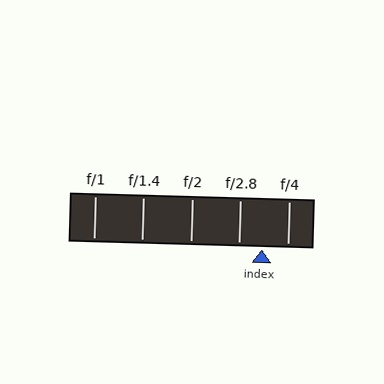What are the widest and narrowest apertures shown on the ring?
The widest aperture shown is f/1 and the narrowest is f/4.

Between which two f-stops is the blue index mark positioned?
The index mark is between f/2.8 and f/4.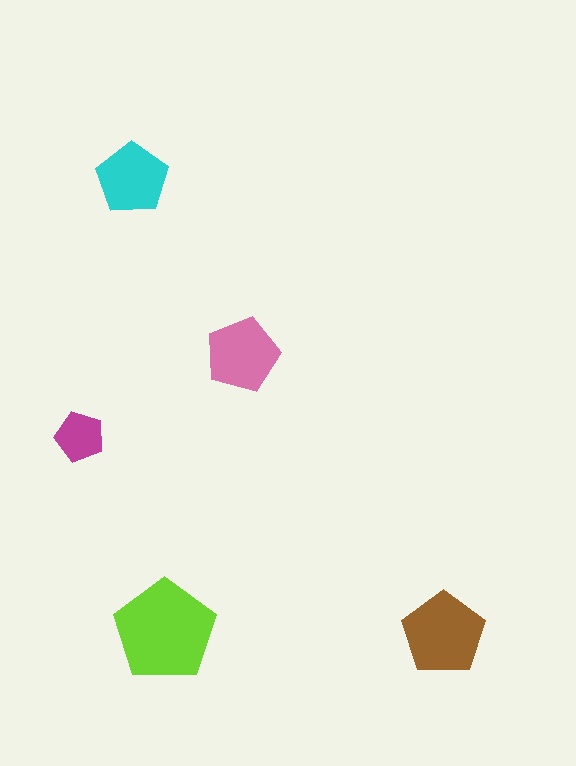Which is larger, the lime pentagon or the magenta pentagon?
The lime one.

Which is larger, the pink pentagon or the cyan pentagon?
The pink one.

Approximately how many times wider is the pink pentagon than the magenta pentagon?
About 1.5 times wider.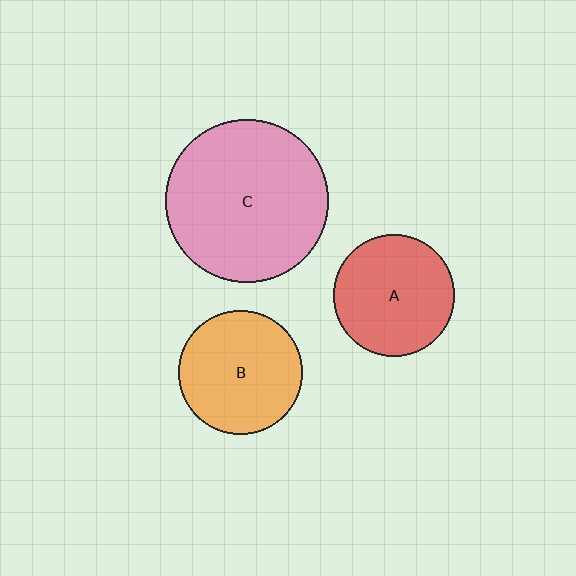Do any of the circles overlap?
No, none of the circles overlap.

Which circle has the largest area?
Circle C (pink).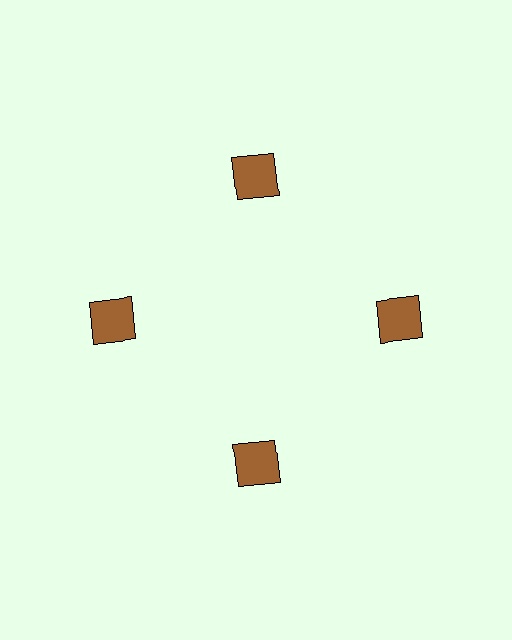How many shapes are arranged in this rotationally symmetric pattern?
There are 4 shapes, arranged in 4 groups of 1.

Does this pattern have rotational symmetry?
Yes, this pattern has 4-fold rotational symmetry. It looks the same after rotating 90 degrees around the center.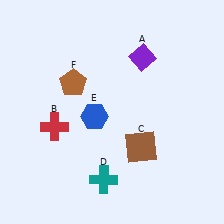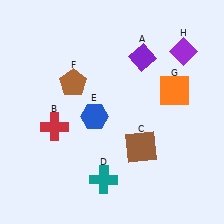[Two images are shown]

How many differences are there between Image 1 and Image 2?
There are 2 differences between the two images.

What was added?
An orange square (G), a purple diamond (H) were added in Image 2.